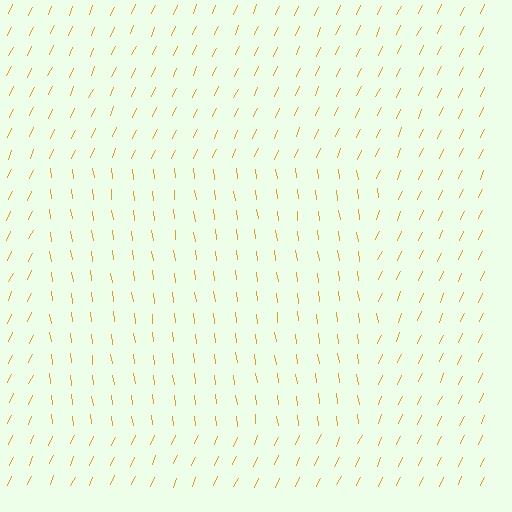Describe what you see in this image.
The image is filled with small orange line segments. A rectangle region in the image has lines oriented differently from the surrounding lines, creating a visible texture boundary.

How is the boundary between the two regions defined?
The boundary is defined purely by a change in line orientation (approximately 31 degrees difference). All lines are the same color and thickness.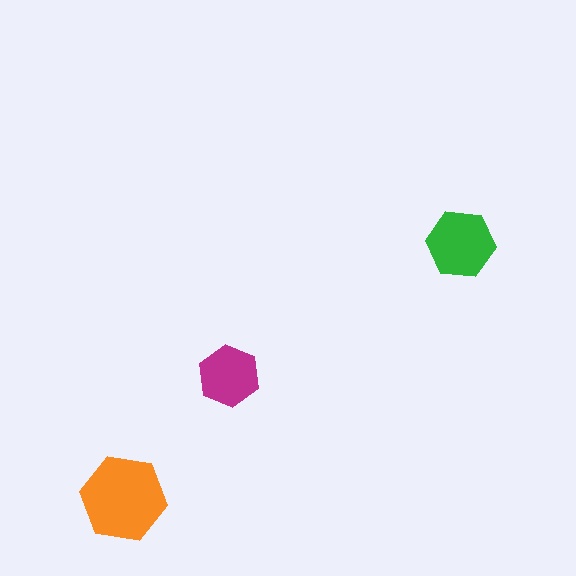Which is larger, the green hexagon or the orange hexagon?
The orange one.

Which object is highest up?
The green hexagon is topmost.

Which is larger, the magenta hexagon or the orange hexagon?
The orange one.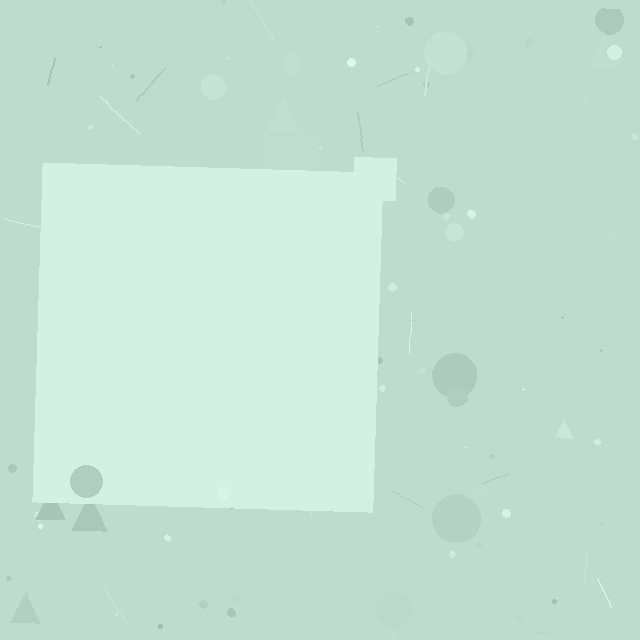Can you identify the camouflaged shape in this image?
The camouflaged shape is a square.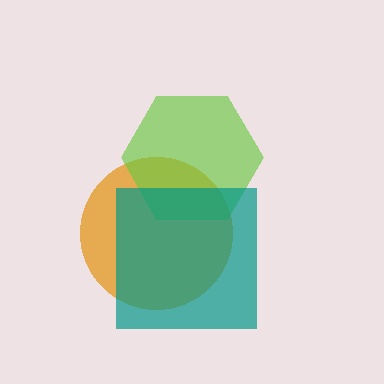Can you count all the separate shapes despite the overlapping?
Yes, there are 3 separate shapes.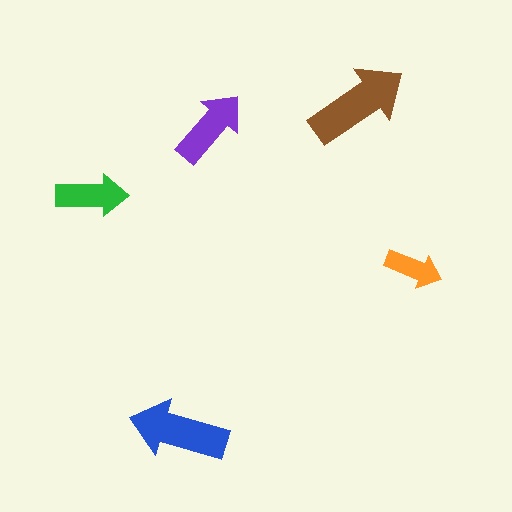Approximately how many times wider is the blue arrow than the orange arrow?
About 1.5 times wider.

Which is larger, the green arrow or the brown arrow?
The brown one.